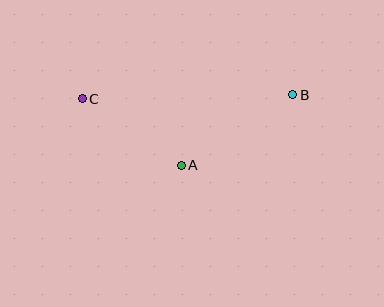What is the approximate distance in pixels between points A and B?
The distance between A and B is approximately 132 pixels.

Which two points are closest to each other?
Points A and C are closest to each other.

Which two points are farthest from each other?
Points B and C are farthest from each other.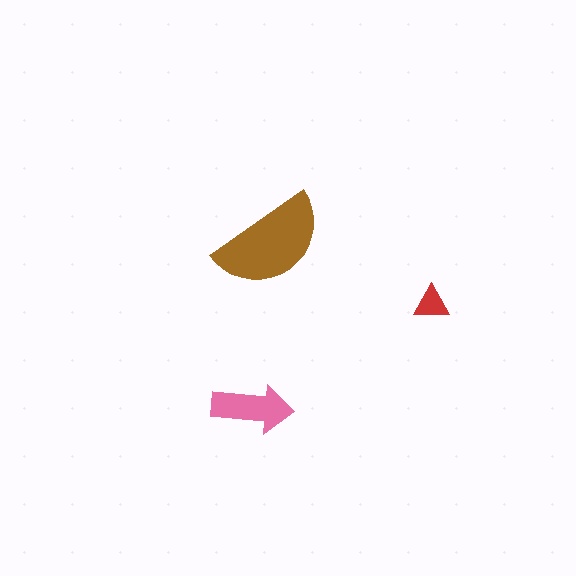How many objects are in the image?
There are 3 objects in the image.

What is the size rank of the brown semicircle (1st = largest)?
1st.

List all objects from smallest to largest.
The red triangle, the pink arrow, the brown semicircle.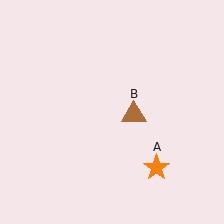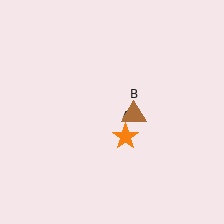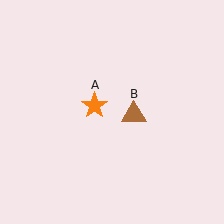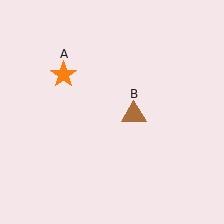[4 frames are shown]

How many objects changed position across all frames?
1 object changed position: orange star (object A).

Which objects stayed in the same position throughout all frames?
Brown triangle (object B) remained stationary.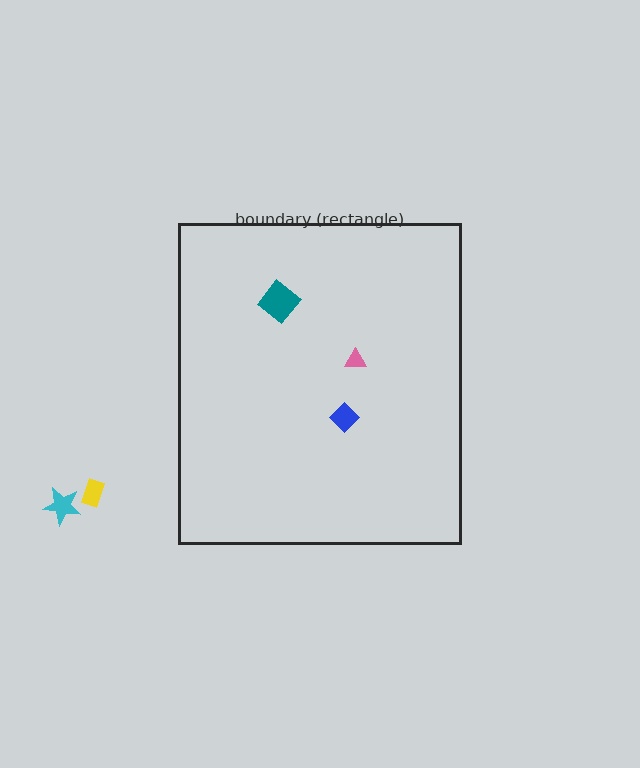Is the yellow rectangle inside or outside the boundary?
Outside.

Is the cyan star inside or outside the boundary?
Outside.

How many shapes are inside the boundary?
3 inside, 2 outside.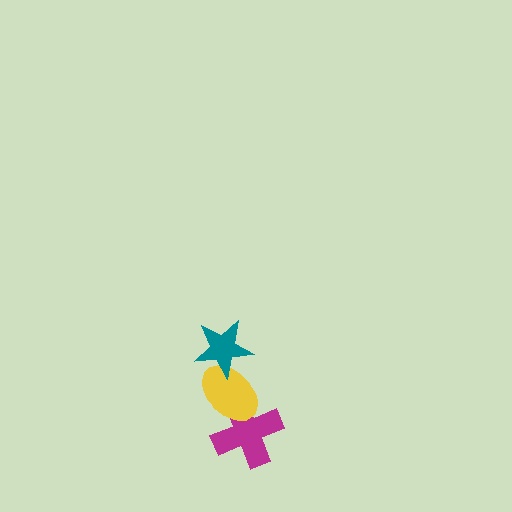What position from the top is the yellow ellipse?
The yellow ellipse is 2nd from the top.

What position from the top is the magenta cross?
The magenta cross is 3rd from the top.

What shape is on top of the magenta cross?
The yellow ellipse is on top of the magenta cross.